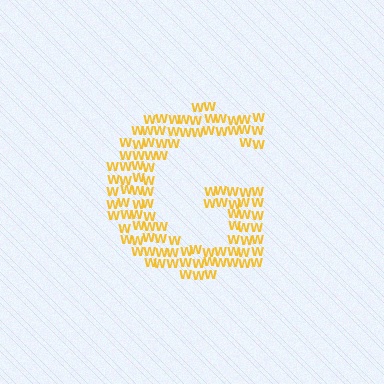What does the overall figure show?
The overall figure shows the letter G.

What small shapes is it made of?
It is made of small letter W's.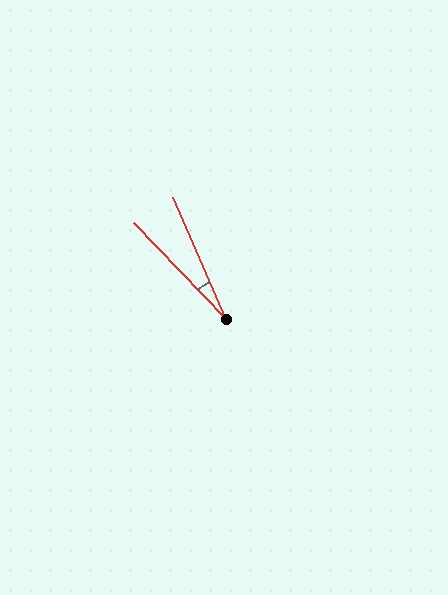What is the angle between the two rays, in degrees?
Approximately 20 degrees.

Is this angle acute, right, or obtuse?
It is acute.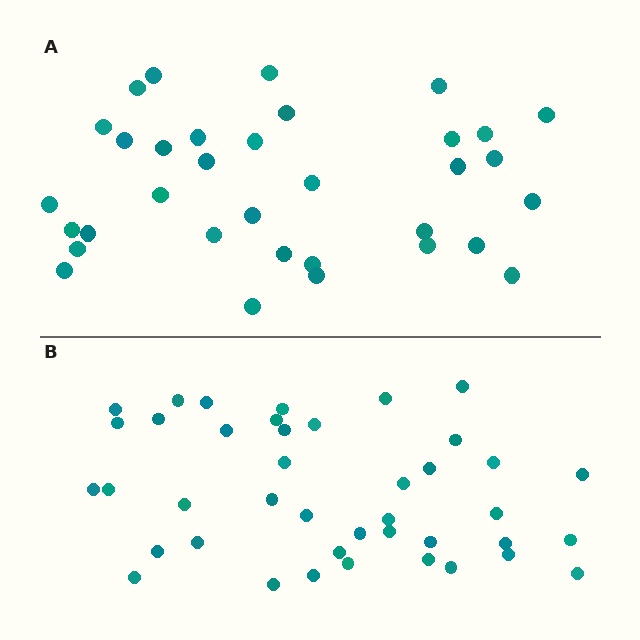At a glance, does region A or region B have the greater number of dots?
Region B (the bottom region) has more dots.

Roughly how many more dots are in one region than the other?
Region B has roughly 8 or so more dots than region A.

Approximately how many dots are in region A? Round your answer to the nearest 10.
About 30 dots. (The exact count is 34, which rounds to 30.)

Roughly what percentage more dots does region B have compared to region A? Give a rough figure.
About 20% more.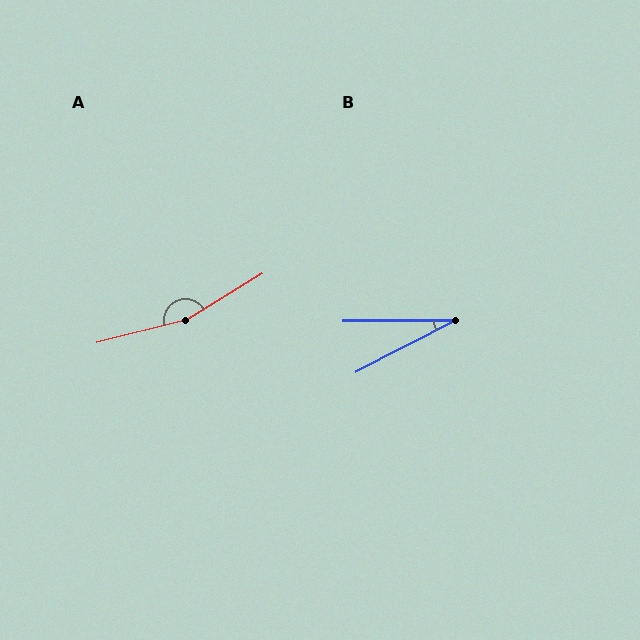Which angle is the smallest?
B, at approximately 27 degrees.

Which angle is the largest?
A, at approximately 163 degrees.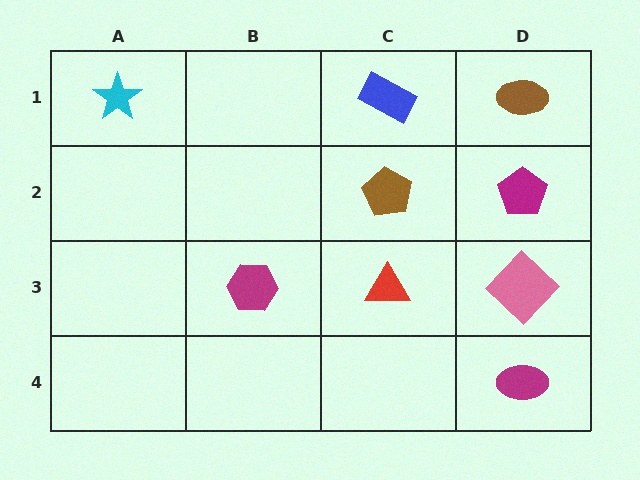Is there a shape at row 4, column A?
No, that cell is empty.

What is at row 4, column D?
A magenta ellipse.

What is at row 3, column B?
A magenta hexagon.